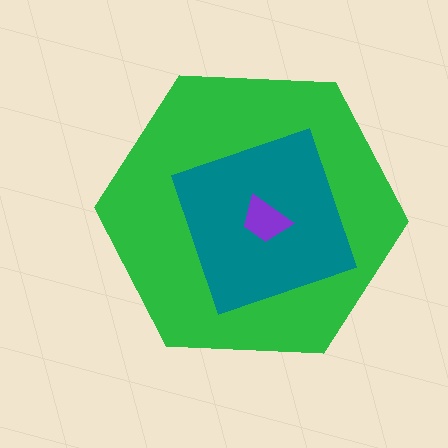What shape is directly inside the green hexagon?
The teal diamond.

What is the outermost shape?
The green hexagon.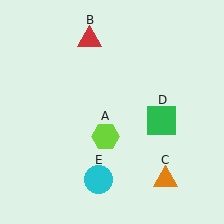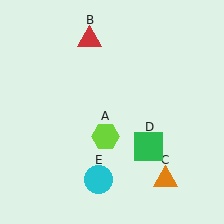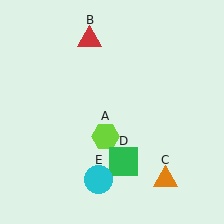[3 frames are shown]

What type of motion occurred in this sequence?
The green square (object D) rotated clockwise around the center of the scene.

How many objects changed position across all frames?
1 object changed position: green square (object D).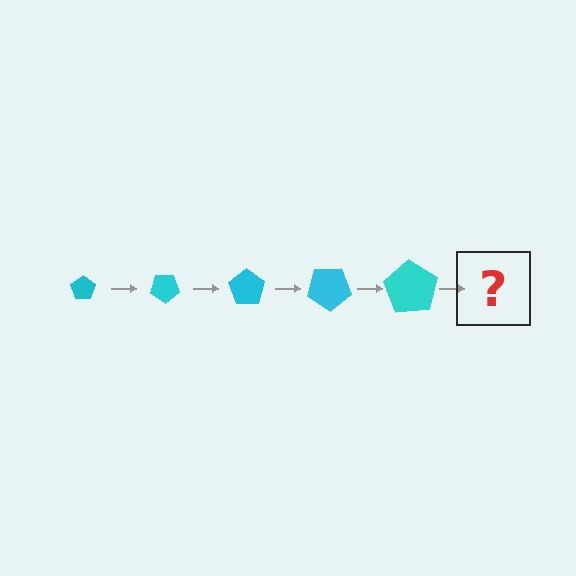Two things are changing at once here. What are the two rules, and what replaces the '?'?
The two rules are that the pentagon grows larger each step and it rotates 35 degrees each step. The '?' should be a pentagon, larger than the previous one and rotated 175 degrees from the start.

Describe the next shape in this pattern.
It should be a pentagon, larger than the previous one and rotated 175 degrees from the start.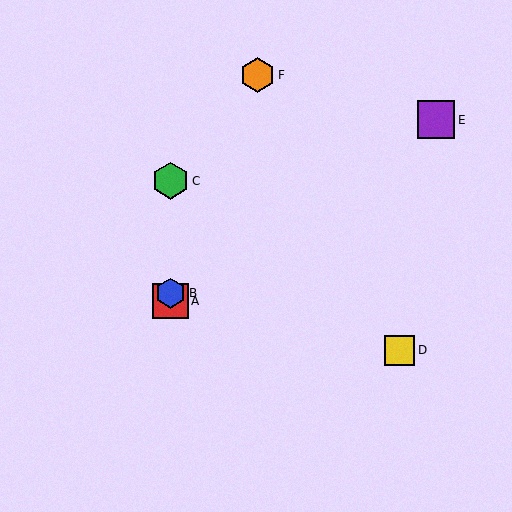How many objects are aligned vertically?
3 objects (A, B, C) are aligned vertically.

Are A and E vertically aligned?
No, A is at x≈171 and E is at x≈436.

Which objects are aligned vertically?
Objects A, B, C are aligned vertically.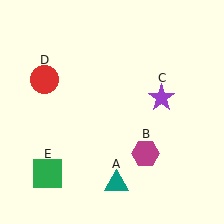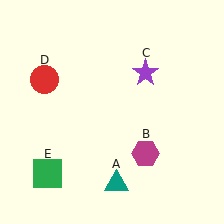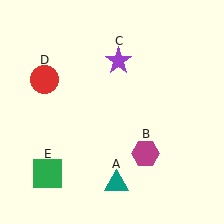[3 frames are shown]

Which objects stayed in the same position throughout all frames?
Teal triangle (object A) and magenta hexagon (object B) and red circle (object D) and green square (object E) remained stationary.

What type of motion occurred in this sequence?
The purple star (object C) rotated counterclockwise around the center of the scene.